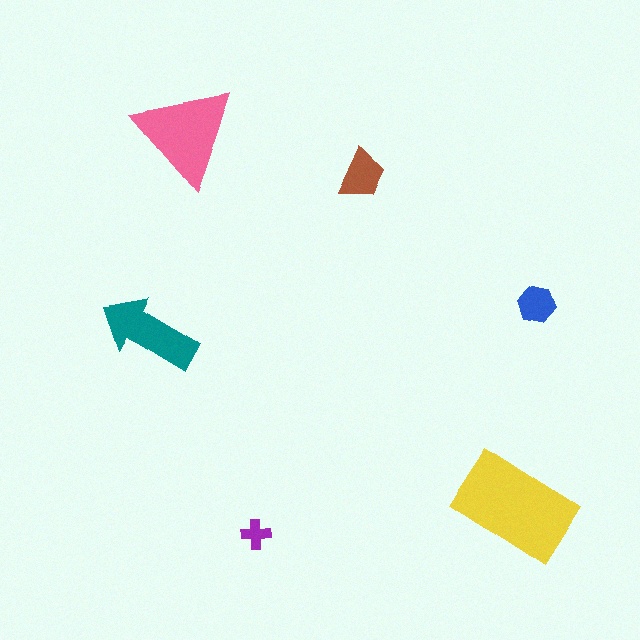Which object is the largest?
The yellow rectangle.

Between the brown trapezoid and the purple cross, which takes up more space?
The brown trapezoid.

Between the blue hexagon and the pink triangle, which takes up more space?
The pink triangle.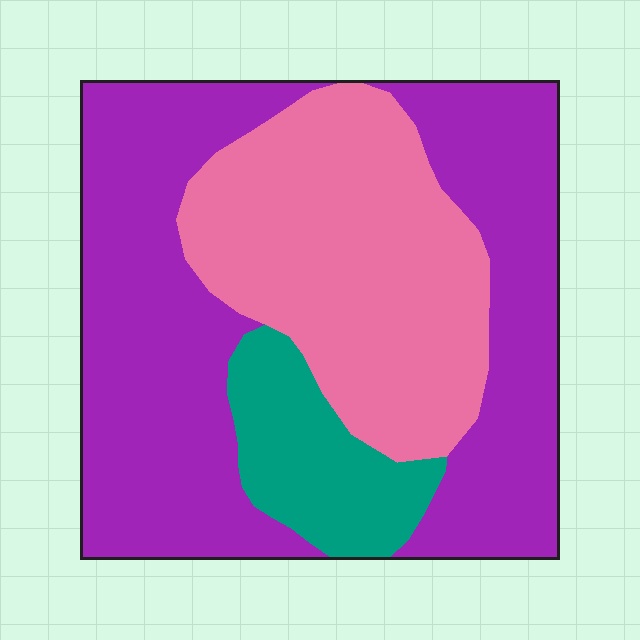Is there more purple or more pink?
Purple.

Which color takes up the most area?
Purple, at roughly 55%.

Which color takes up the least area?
Teal, at roughly 10%.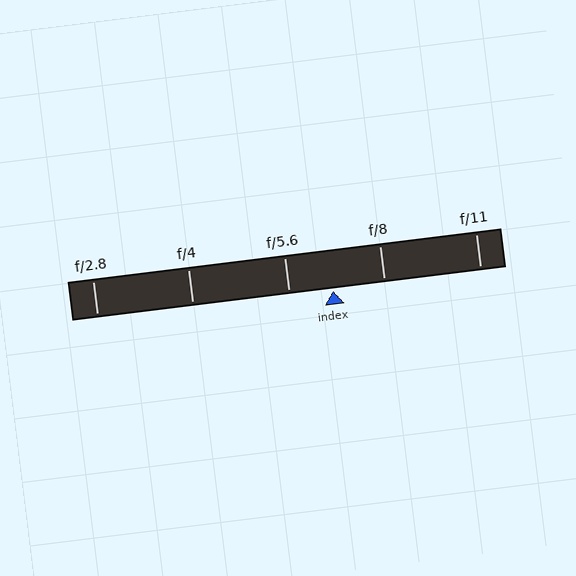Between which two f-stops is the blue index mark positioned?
The index mark is between f/5.6 and f/8.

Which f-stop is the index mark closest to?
The index mark is closest to f/5.6.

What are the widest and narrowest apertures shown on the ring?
The widest aperture shown is f/2.8 and the narrowest is f/11.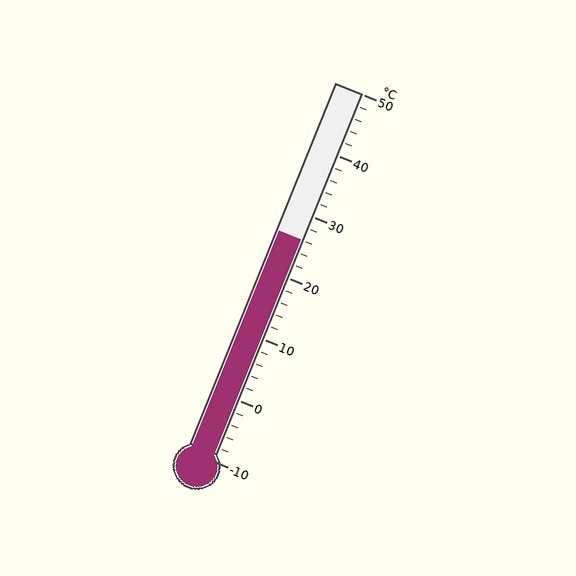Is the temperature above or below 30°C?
The temperature is below 30°C.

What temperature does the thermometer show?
The thermometer shows approximately 26°C.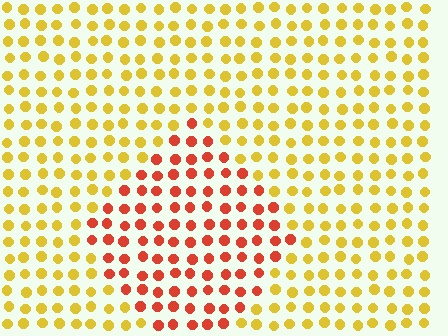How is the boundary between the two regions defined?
The boundary is defined purely by a slight shift in hue (about 46 degrees). Spacing, size, and orientation are identical on both sides.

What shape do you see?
I see a diamond.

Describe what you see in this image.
The image is filled with small yellow elements in a uniform arrangement. A diamond-shaped region is visible where the elements are tinted to a slightly different hue, forming a subtle color boundary.